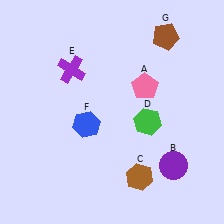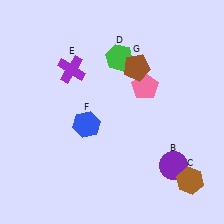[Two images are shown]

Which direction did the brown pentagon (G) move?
The brown pentagon (G) moved down.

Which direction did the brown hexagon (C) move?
The brown hexagon (C) moved right.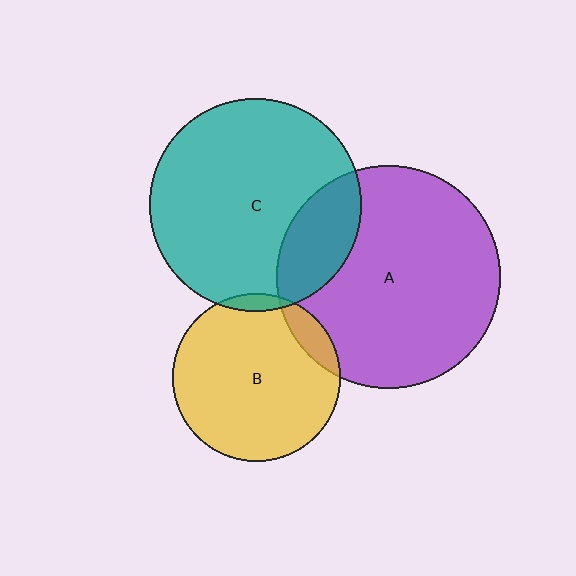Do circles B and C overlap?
Yes.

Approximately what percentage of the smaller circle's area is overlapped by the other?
Approximately 5%.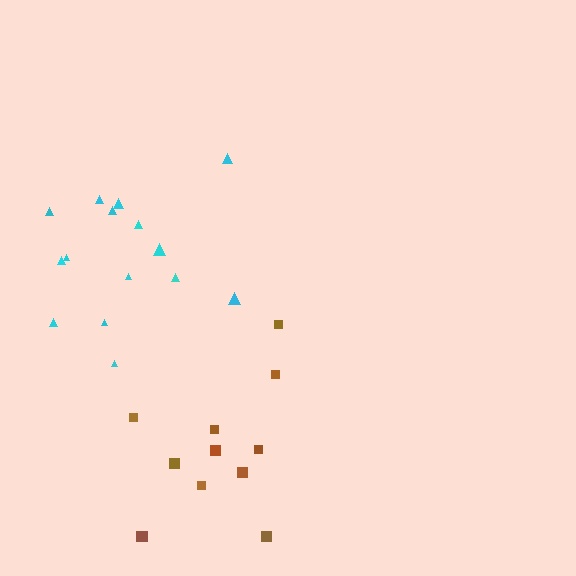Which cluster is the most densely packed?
Cyan.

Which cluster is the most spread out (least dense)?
Brown.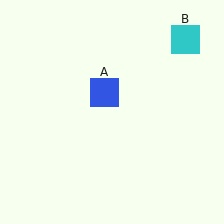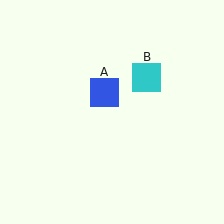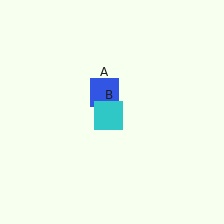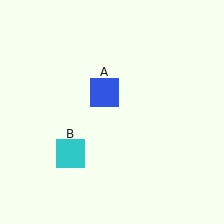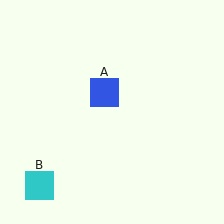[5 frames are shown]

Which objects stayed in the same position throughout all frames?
Blue square (object A) remained stationary.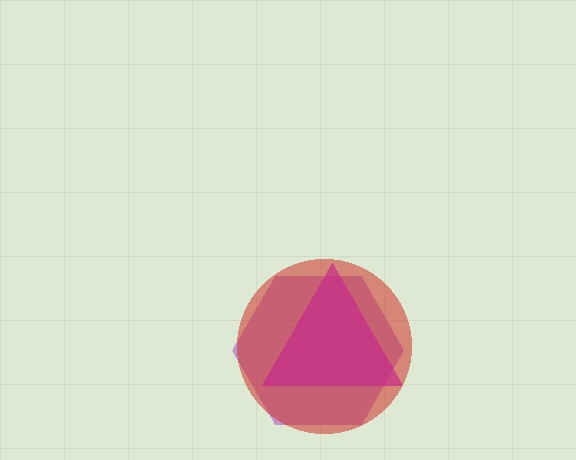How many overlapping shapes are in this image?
There are 3 overlapping shapes in the image.